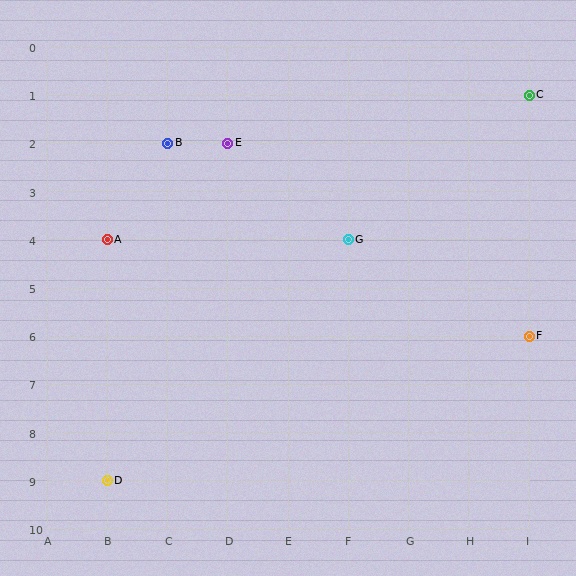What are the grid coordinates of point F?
Point F is at grid coordinates (I, 6).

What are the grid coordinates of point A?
Point A is at grid coordinates (B, 4).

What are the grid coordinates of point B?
Point B is at grid coordinates (C, 2).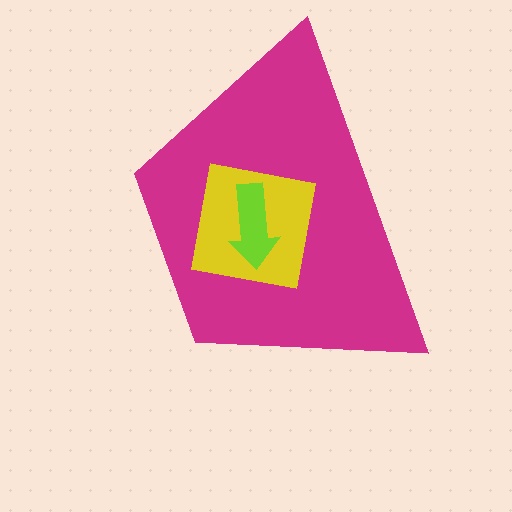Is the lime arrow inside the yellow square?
Yes.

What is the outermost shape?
The magenta trapezoid.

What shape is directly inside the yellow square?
The lime arrow.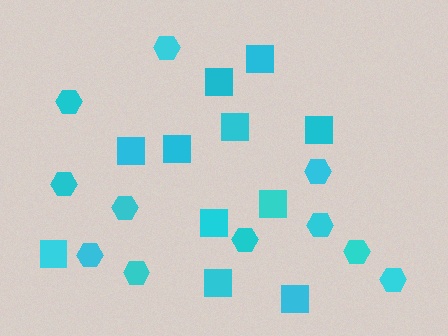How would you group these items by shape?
There are 2 groups: one group of hexagons (11) and one group of squares (11).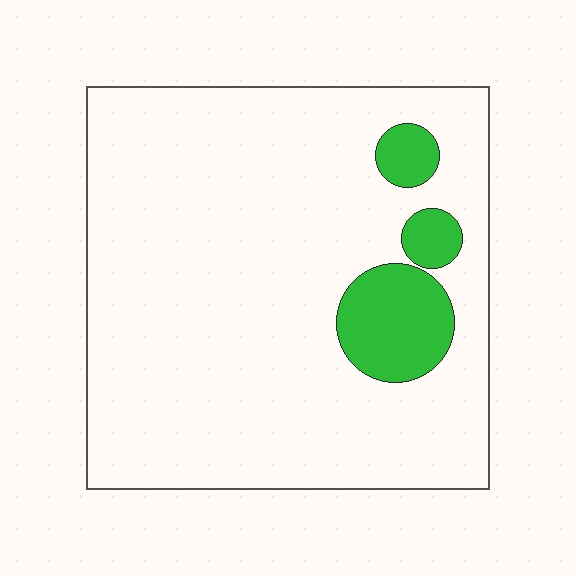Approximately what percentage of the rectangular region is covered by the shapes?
Approximately 10%.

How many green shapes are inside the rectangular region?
3.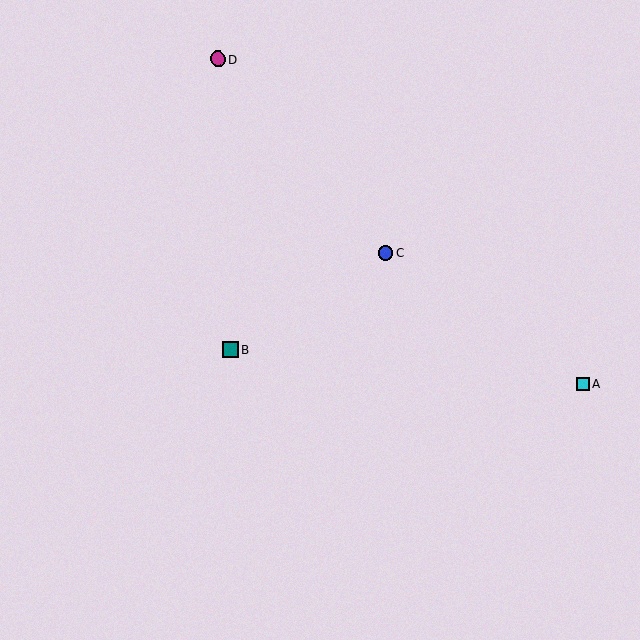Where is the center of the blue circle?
The center of the blue circle is at (386, 253).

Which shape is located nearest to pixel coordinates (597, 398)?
The cyan square (labeled A) at (583, 384) is nearest to that location.